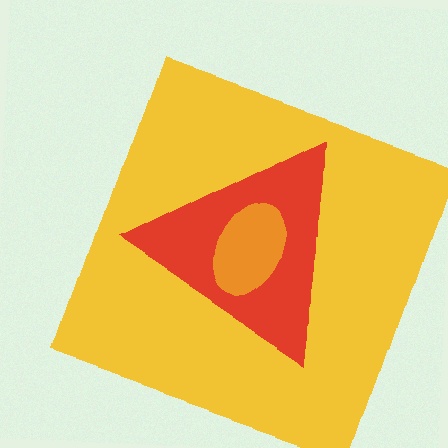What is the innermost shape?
The orange ellipse.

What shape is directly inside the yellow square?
The red triangle.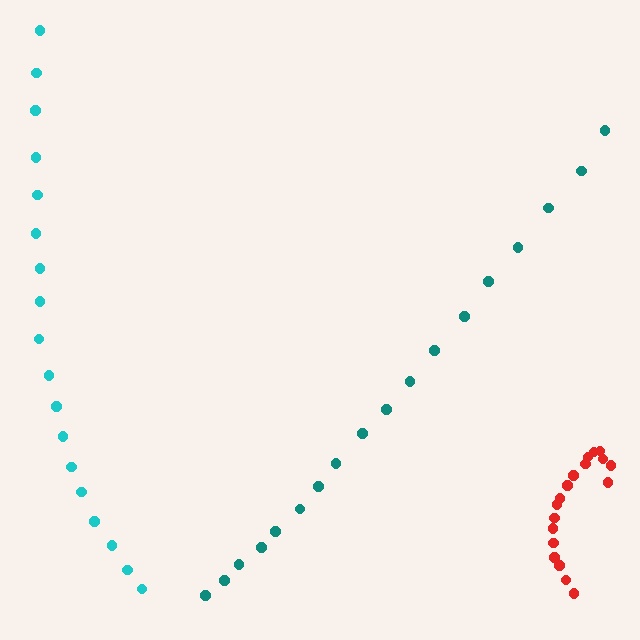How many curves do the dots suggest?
There are 3 distinct paths.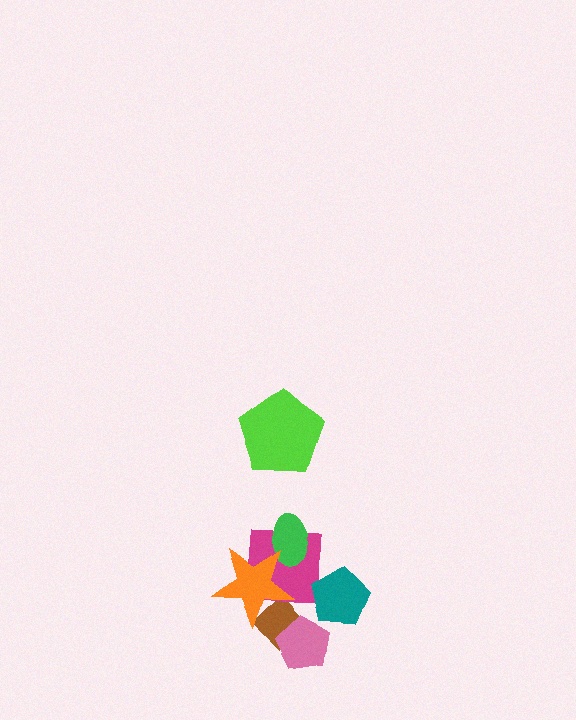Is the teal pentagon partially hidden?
No, no other shape covers it.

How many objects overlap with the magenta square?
4 objects overlap with the magenta square.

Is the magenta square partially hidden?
Yes, it is partially covered by another shape.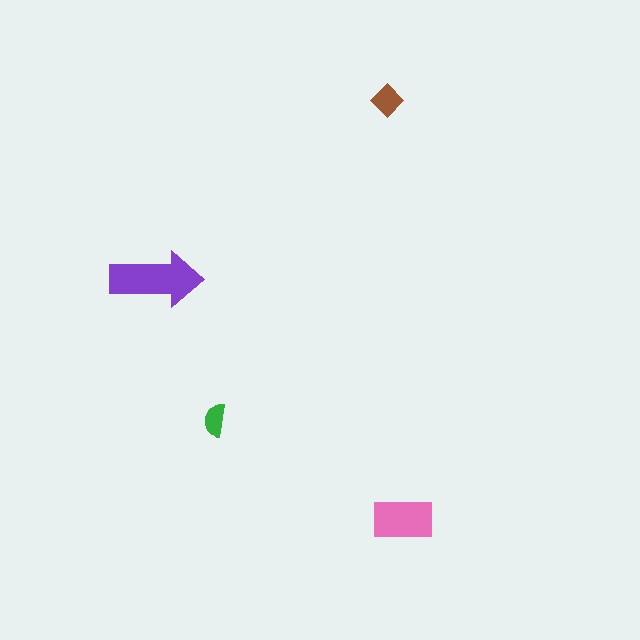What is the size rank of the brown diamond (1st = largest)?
3rd.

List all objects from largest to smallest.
The purple arrow, the pink rectangle, the brown diamond, the green semicircle.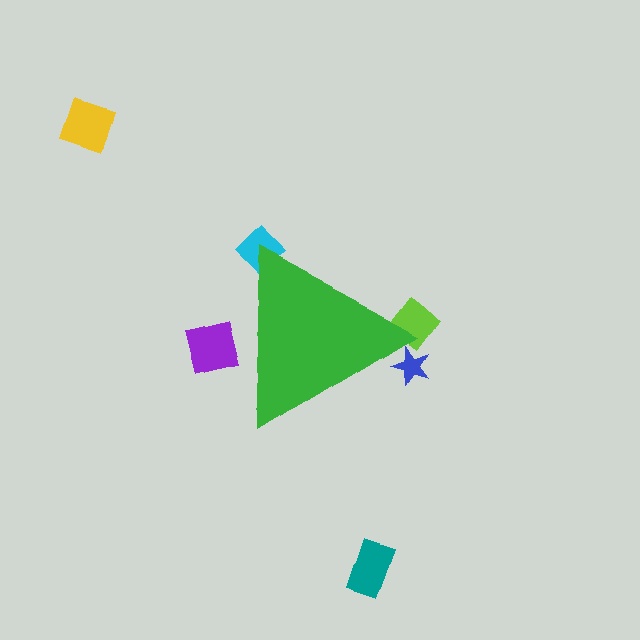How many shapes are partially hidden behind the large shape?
4 shapes are partially hidden.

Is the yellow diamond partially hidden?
No, the yellow diamond is fully visible.